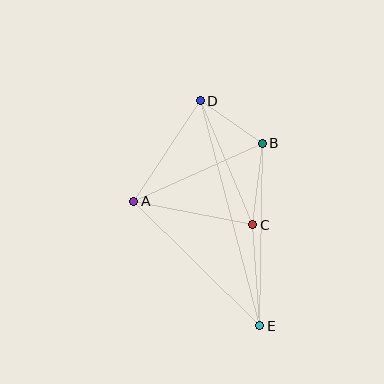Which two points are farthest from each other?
Points D and E are farthest from each other.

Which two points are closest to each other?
Points B and D are closest to each other.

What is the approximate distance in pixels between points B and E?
The distance between B and E is approximately 183 pixels.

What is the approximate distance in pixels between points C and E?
The distance between C and E is approximately 101 pixels.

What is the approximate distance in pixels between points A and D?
The distance between A and D is approximately 120 pixels.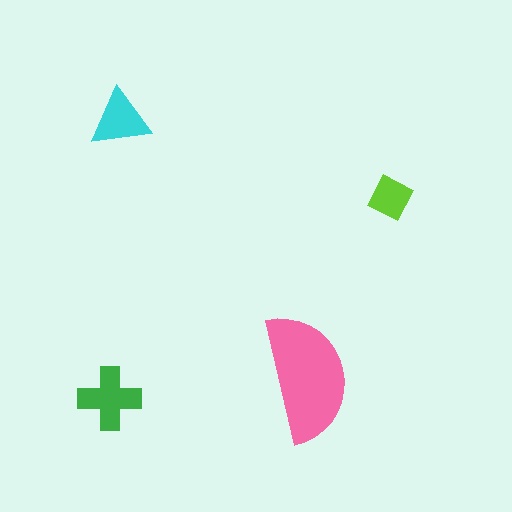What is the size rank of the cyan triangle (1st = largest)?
3rd.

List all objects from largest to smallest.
The pink semicircle, the green cross, the cyan triangle, the lime diamond.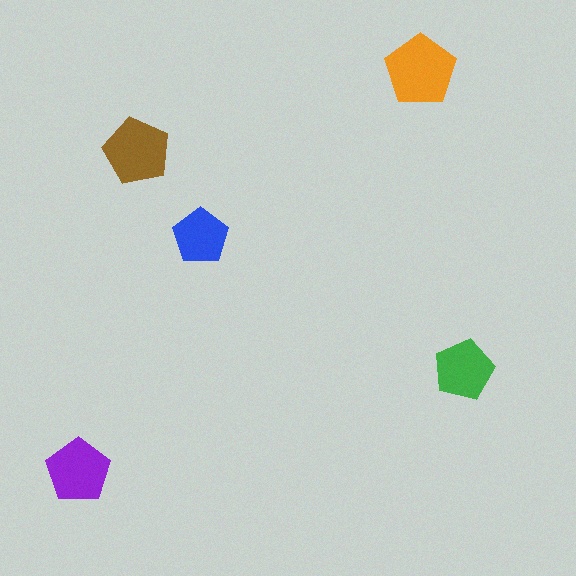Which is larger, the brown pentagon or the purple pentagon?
The brown one.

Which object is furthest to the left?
The purple pentagon is leftmost.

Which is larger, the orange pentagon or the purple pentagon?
The orange one.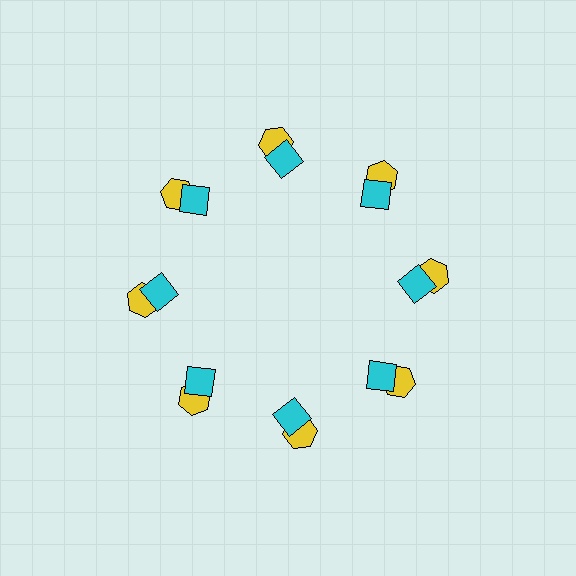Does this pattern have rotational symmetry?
Yes, this pattern has 8-fold rotational symmetry. It looks the same after rotating 45 degrees around the center.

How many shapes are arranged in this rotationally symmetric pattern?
There are 16 shapes, arranged in 8 groups of 2.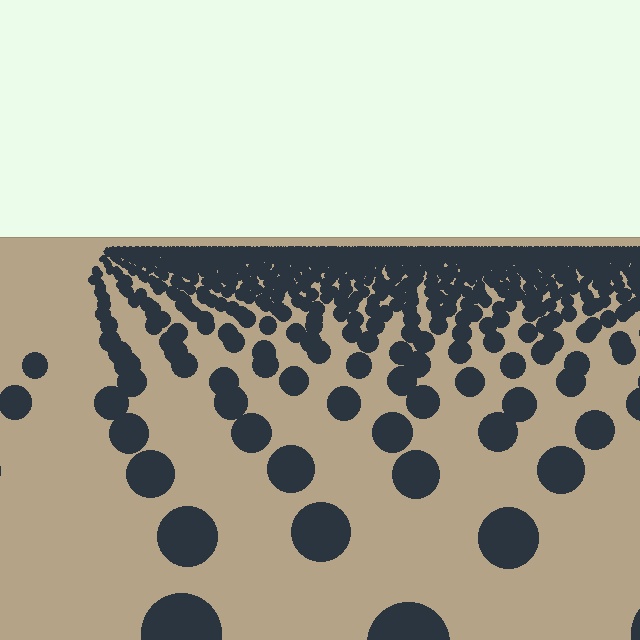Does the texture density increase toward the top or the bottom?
Density increases toward the top.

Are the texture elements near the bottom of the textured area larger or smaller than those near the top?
Larger. Near the bottom, elements are closer to the viewer and appear at a bigger on-screen size.